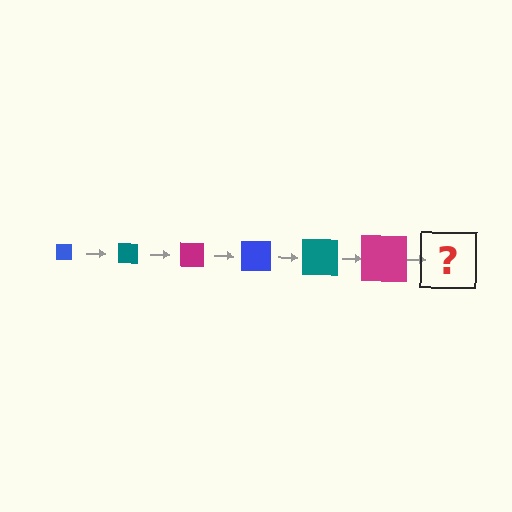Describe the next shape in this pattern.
It should be a blue square, larger than the previous one.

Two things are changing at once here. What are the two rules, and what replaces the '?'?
The two rules are that the square grows larger each step and the color cycles through blue, teal, and magenta. The '?' should be a blue square, larger than the previous one.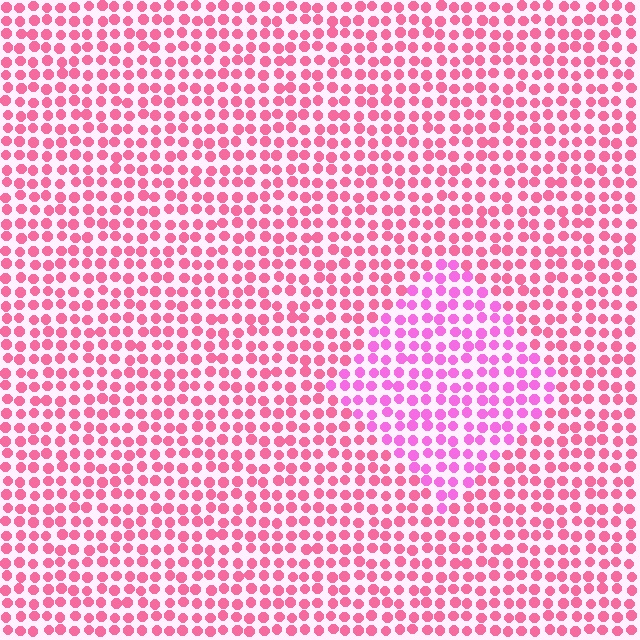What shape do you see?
I see a diamond.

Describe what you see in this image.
The image is filled with small pink elements in a uniform arrangement. A diamond-shaped region is visible where the elements are tinted to a slightly different hue, forming a subtle color boundary.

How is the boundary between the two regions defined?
The boundary is defined purely by a slight shift in hue (about 30 degrees). Spacing, size, and orientation are identical on both sides.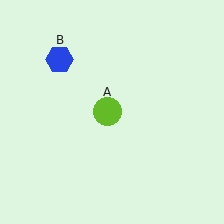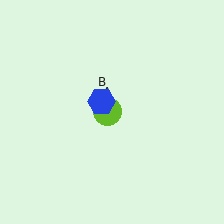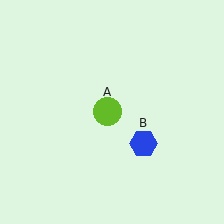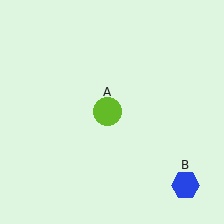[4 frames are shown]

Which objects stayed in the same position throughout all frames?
Lime circle (object A) remained stationary.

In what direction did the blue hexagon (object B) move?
The blue hexagon (object B) moved down and to the right.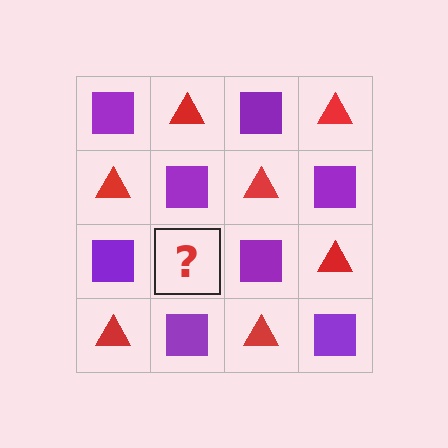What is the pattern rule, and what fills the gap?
The rule is that it alternates purple square and red triangle in a checkerboard pattern. The gap should be filled with a red triangle.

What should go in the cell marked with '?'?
The missing cell should contain a red triangle.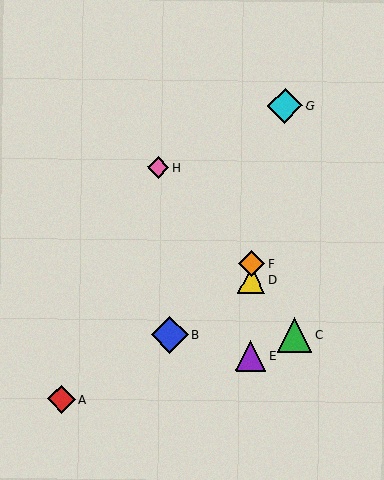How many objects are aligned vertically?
3 objects (D, E, F) are aligned vertically.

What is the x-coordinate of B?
Object B is at x≈170.